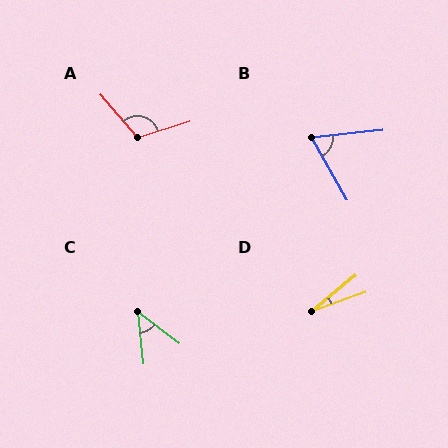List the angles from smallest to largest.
D (19°), C (48°), B (67°), A (113°).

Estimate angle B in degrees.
Approximately 67 degrees.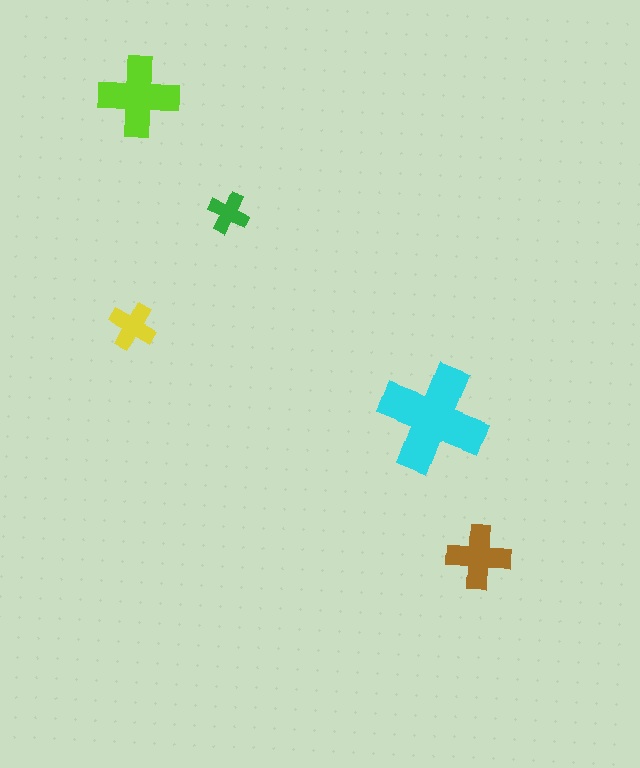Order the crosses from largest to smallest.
the cyan one, the lime one, the brown one, the yellow one, the green one.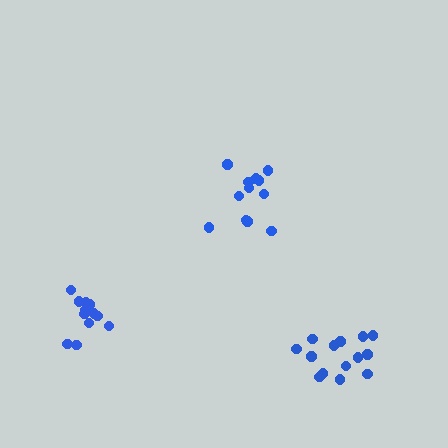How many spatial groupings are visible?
There are 3 spatial groupings.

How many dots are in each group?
Group 1: 12 dots, Group 2: 14 dots, Group 3: 13 dots (39 total).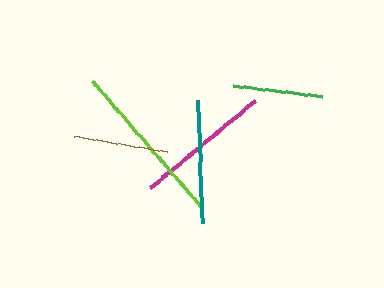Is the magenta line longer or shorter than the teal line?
The magenta line is longer than the teal line.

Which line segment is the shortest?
The green line is the shortest at approximately 90 pixels.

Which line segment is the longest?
The lime line is the longest at approximately 167 pixels.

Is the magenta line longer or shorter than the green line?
The magenta line is longer than the green line.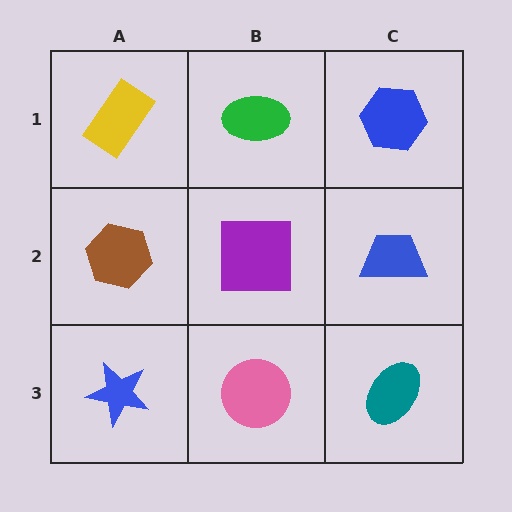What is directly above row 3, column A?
A brown hexagon.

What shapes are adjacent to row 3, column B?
A purple square (row 2, column B), a blue star (row 3, column A), a teal ellipse (row 3, column C).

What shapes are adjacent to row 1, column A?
A brown hexagon (row 2, column A), a green ellipse (row 1, column B).